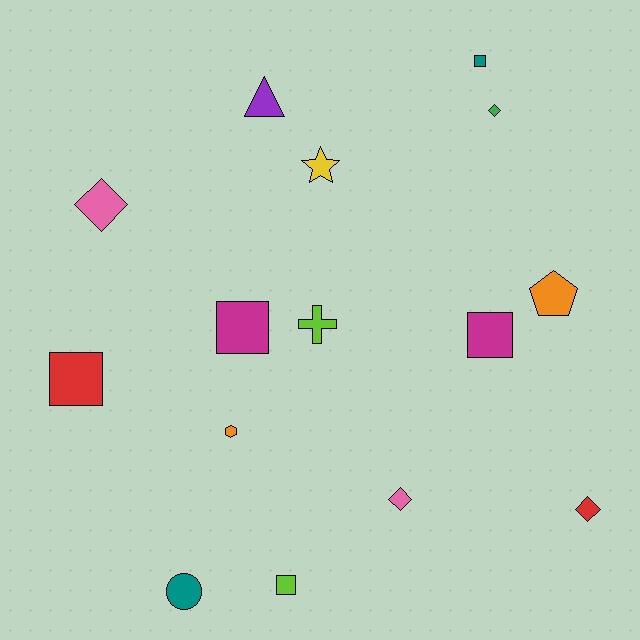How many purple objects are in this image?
There is 1 purple object.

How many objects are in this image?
There are 15 objects.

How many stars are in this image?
There is 1 star.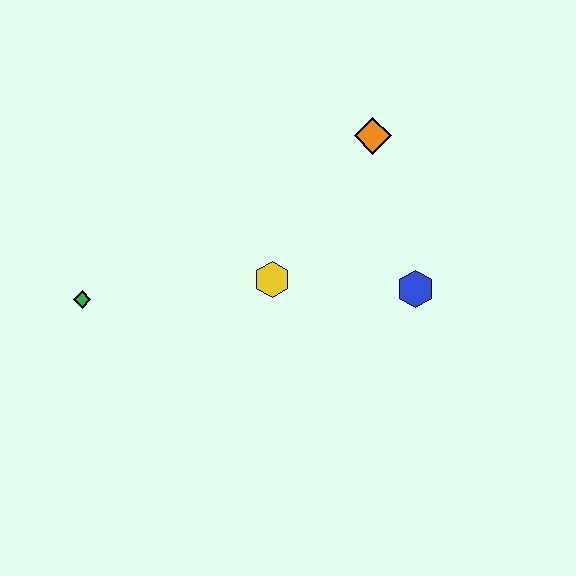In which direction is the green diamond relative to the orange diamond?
The green diamond is to the left of the orange diamond.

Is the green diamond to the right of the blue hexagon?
No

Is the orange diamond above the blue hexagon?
Yes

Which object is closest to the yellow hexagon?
The blue hexagon is closest to the yellow hexagon.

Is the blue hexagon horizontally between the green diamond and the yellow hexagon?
No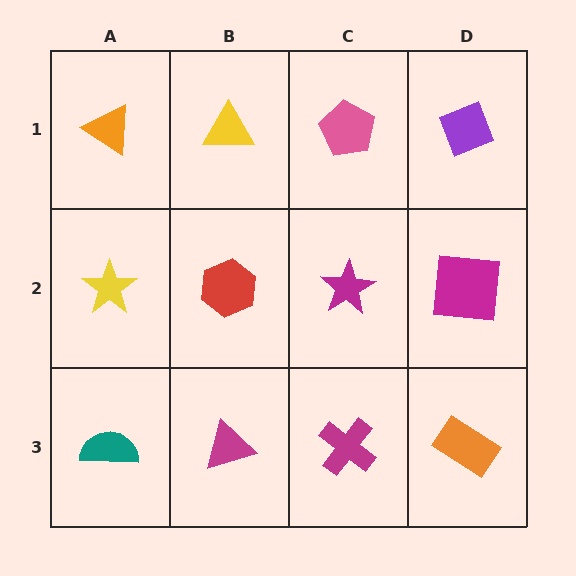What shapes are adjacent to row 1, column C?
A magenta star (row 2, column C), a yellow triangle (row 1, column B), a purple diamond (row 1, column D).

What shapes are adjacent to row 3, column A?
A yellow star (row 2, column A), a magenta triangle (row 3, column B).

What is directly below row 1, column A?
A yellow star.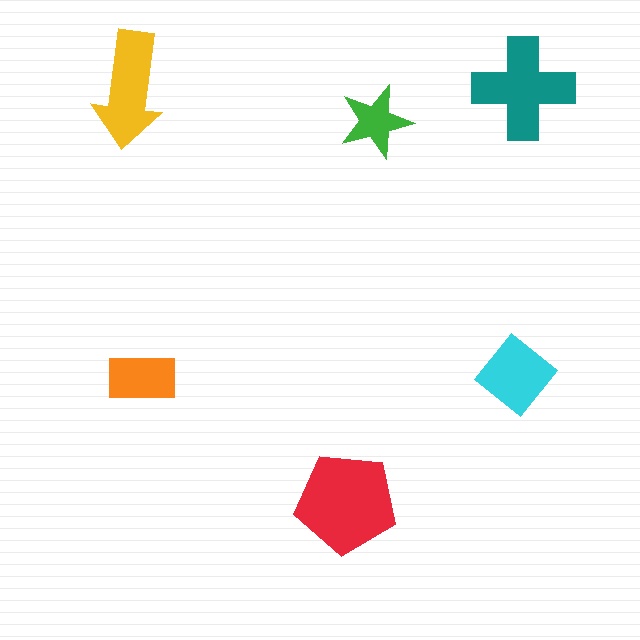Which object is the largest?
The red pentagon.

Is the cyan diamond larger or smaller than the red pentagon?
Smaller.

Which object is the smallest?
The green star.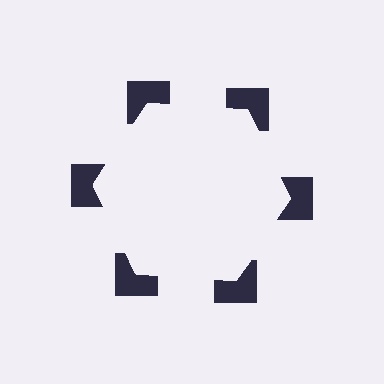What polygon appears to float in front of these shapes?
An illusory hexagon — its edges are inferred from the aligned wedge cuts in the notched squares, not physically drawn.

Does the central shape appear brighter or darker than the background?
It typically appears slightly brighter than the background, even though no actual brightness change is drawn.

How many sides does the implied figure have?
6 sides.